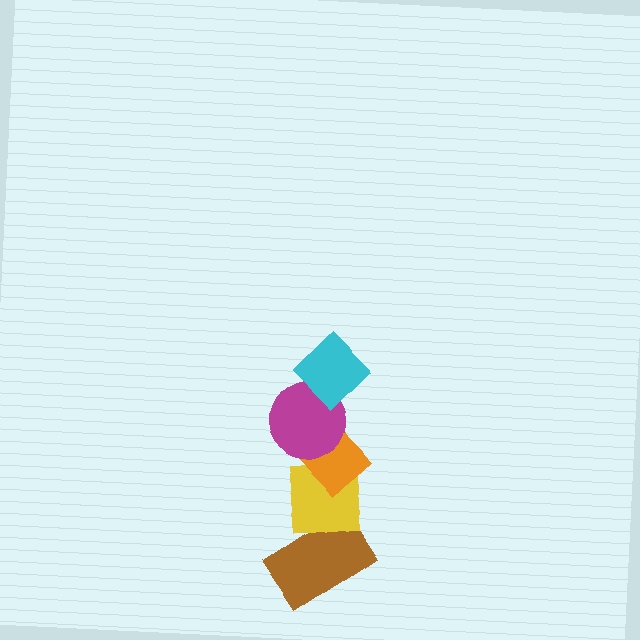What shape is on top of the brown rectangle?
The yellow square is on top of the brown rectangle.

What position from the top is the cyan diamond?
The cyan diamond is 1st from the top.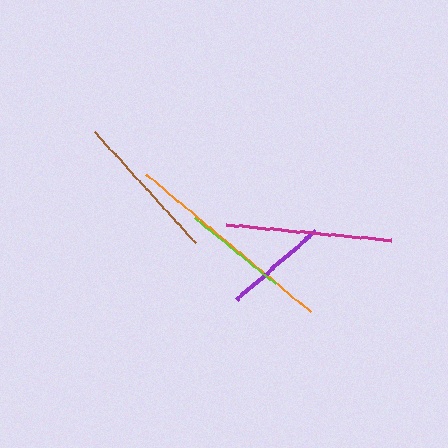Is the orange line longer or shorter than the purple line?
The orange line is longer than the purple line.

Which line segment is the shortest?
The purple line is the shortest at approximately 105 pixels.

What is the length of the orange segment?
The orange segment is approximately 214 pixels long.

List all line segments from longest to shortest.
From longest to shortest: orange, magenta, brown, lime, purple.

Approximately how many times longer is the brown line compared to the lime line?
The brown line is approximately 1.4 times the length of the lime line.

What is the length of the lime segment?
The lime segment is approximately 105 pixels long.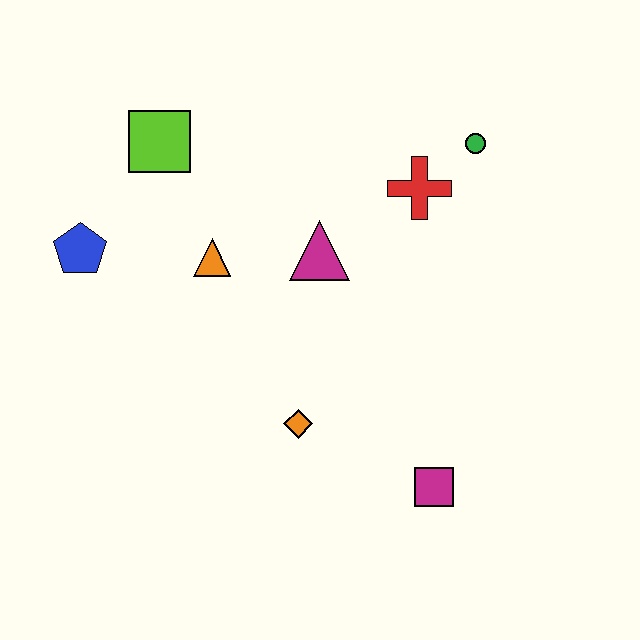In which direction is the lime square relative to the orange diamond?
The lime square is above the orange diamond.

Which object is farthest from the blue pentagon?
The magenta square is farthest from the blue pentagon.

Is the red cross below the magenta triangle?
No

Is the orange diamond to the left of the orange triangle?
No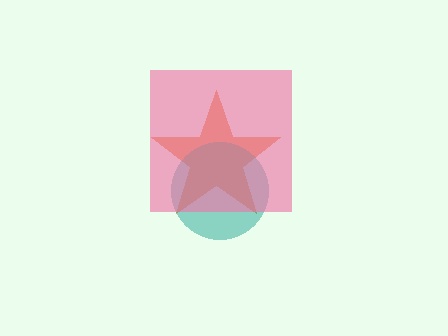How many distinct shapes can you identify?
There are 3 distinct shapes: an orange star, a teal circle, a pink square.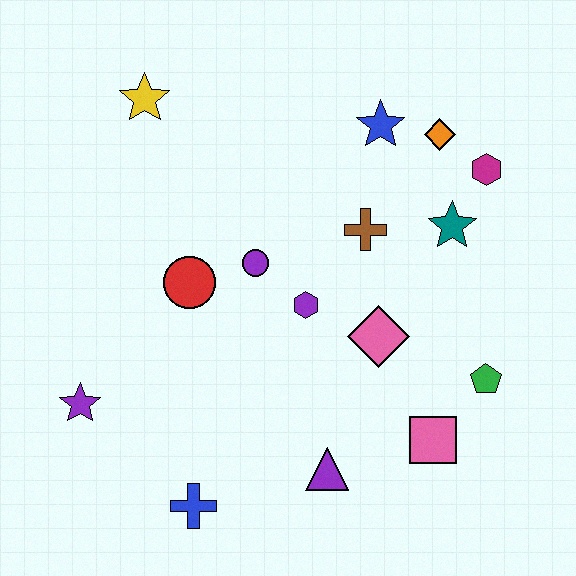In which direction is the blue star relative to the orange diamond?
The blue star is to the left of the orange diamond.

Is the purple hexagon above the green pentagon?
Yes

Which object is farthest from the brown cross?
The purple star is farthest from the brown cross.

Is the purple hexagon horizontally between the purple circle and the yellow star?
No